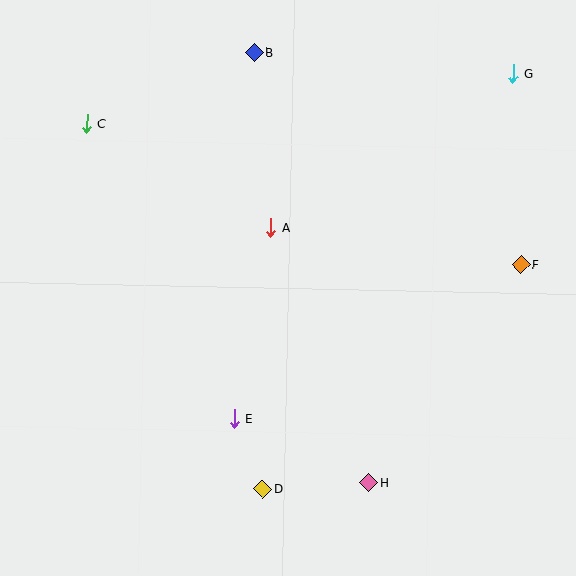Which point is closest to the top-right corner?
Point G is closest to the top-right corner.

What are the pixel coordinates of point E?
Point E is at (234, 419).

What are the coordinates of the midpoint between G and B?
The midpoint between G and B is at (383, 63).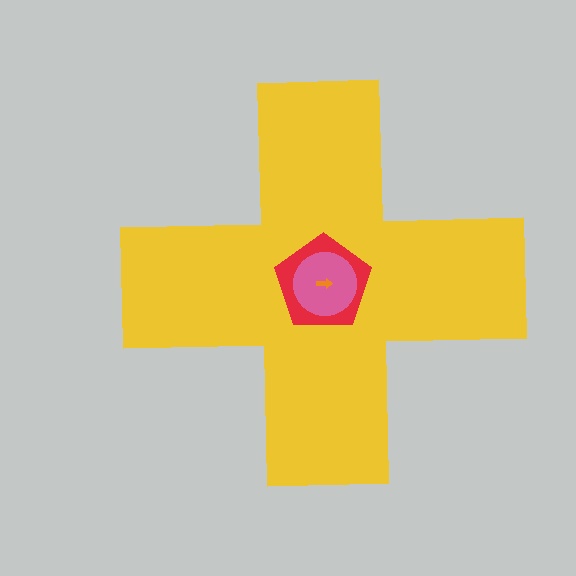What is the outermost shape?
The yellow cross.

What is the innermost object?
The orange arrow.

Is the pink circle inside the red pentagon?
Yes.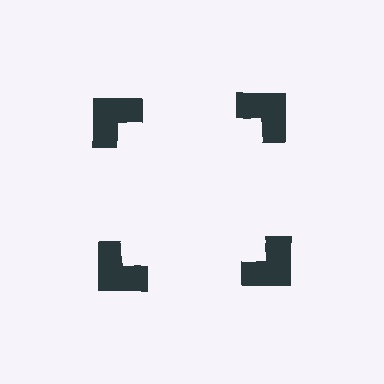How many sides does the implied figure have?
4 sides.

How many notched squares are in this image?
There are 4 — one at each vertex of the illusory square.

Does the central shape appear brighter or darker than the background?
It typically appears slightly brighter than the background, even though no actual brightness change is drawn.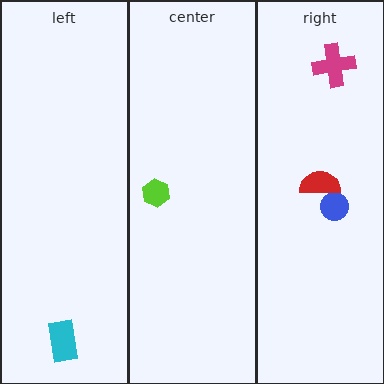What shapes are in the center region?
The lime hexagon.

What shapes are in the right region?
The magenta cross, the blue circle, the red semicircle.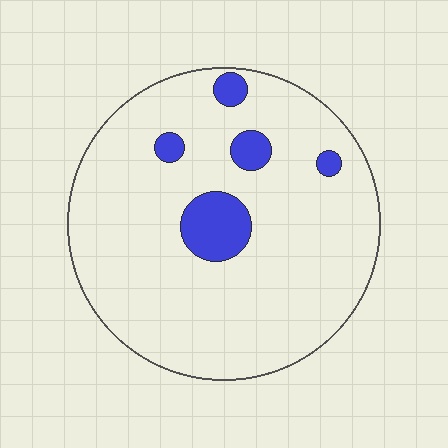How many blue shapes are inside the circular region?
5.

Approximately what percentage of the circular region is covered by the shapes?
Approximately 10%.